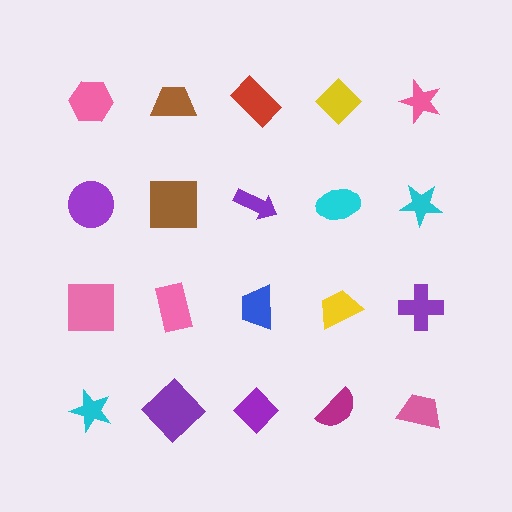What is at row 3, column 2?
A pink rectangle.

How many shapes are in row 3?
5 shapes.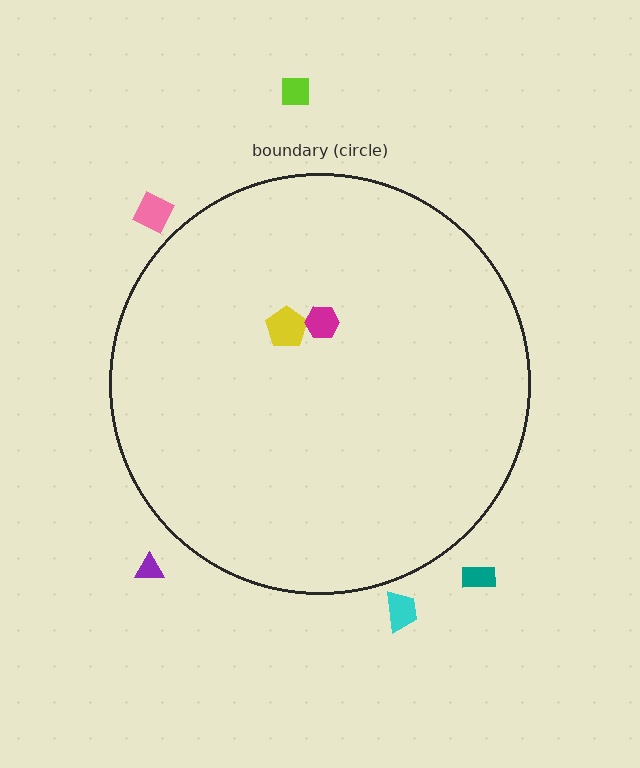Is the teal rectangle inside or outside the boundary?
Outside.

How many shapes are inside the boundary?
2 inside, 5 outside.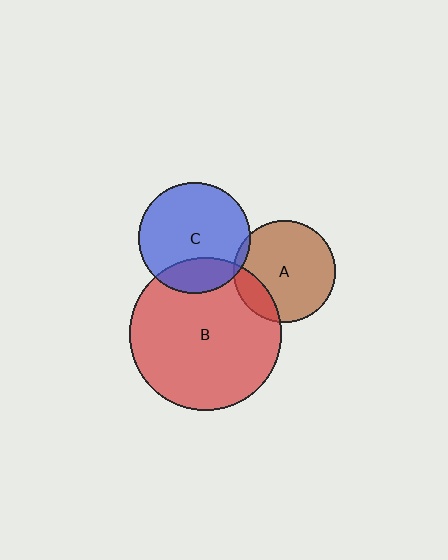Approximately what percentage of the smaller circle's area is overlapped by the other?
Approximately 5%.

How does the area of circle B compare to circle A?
Approximately 2.3 times.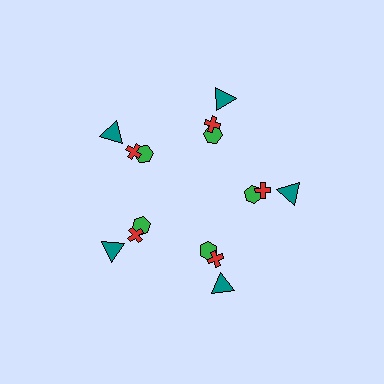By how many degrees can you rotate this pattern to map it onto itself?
The pattern maps onto itself every 72 degrees of rotation.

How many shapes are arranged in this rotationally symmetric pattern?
There are 15 shapes, arranged in 5 groups of 3.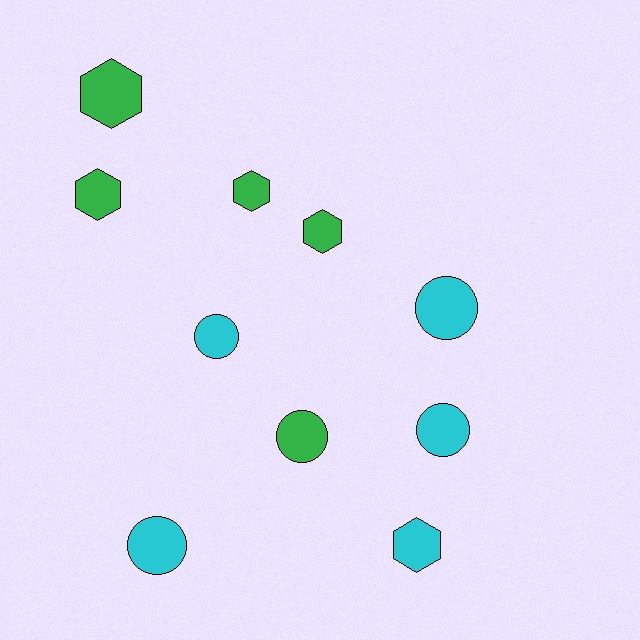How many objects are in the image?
There are 10 objects.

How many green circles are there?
There is 1 green circle.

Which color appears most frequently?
Green, with 5 objects.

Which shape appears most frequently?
Hexagon, with 5 objects.